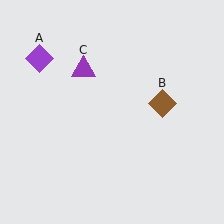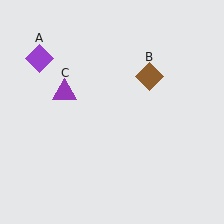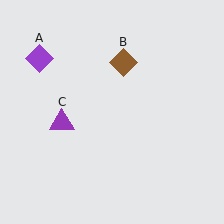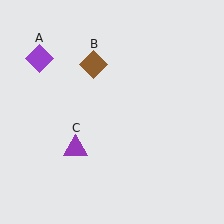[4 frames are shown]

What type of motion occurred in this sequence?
The brown diamond (object B), purple triangle (object C) rotated counterclockwise around the center of the scene.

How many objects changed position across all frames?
2 objects changed position: brown diamond (object B), purple triangle (object C).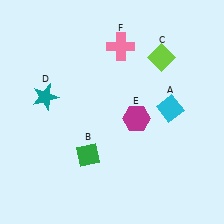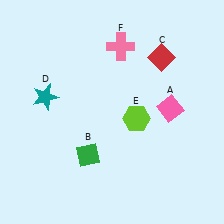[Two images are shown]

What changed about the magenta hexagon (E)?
In Image 1, E is magenta. In Image 2, it changed to lime.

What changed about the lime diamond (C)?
In Image 1, C is lime. In Image 2, it changed to red.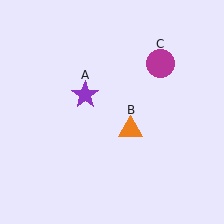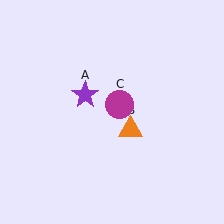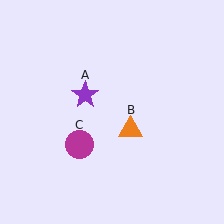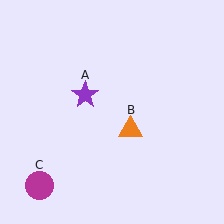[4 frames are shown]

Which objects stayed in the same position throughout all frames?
Purple star (object A) and orange triangle (object B) remained stationary.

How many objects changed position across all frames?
1 object changed position: magenta circle (object C).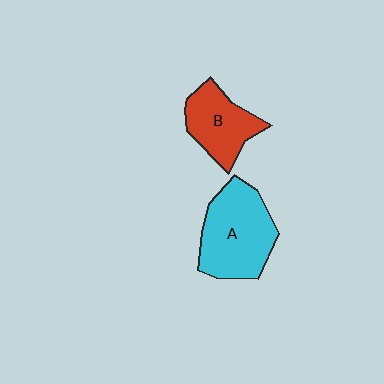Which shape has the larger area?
Shape A (cyan).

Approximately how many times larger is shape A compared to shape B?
Approximately 1.5 times.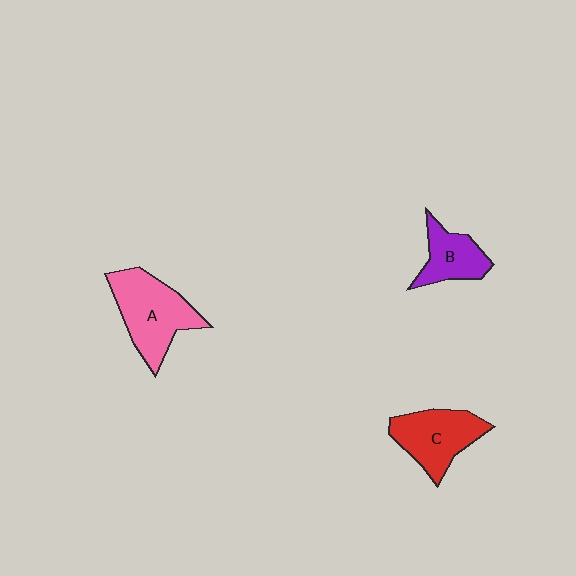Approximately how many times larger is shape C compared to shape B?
Approximately 1.4 times.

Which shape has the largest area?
Shape A (pink).